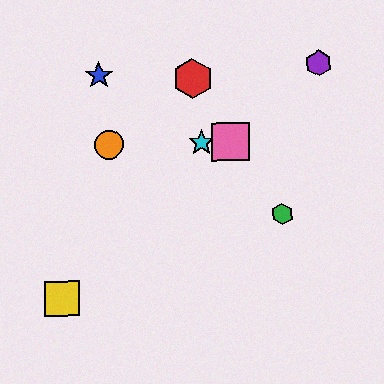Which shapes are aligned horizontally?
The orange circle, the cyan star, the pink square are aligned horizontally.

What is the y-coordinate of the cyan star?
The cyan star is at y≈142.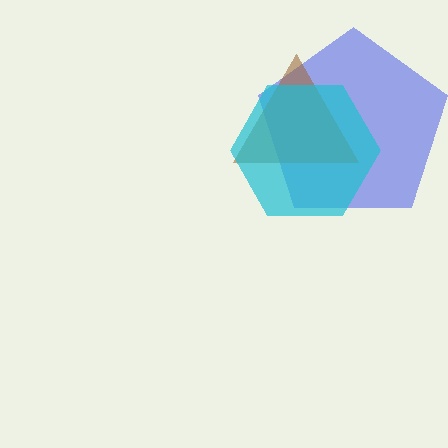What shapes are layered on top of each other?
The layered shapes are: a blue pentagon, a brown triangle, a cyan hexagon.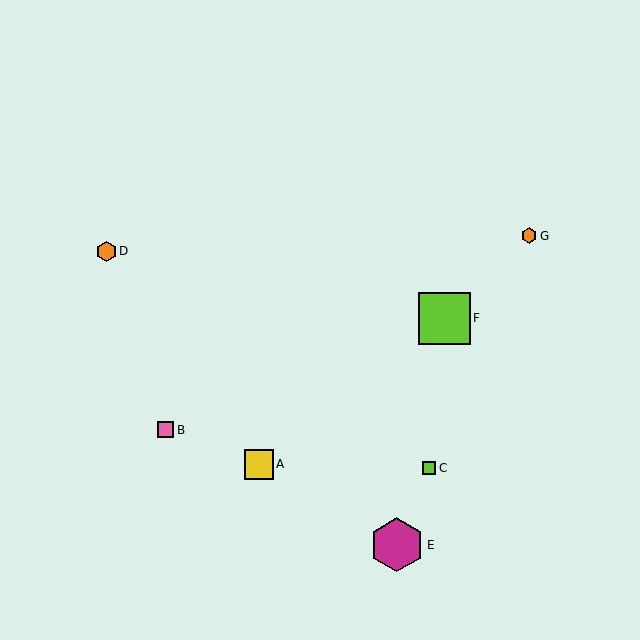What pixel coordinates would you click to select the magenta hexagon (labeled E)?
Click at (397, 545) to select the magenta hexagon E.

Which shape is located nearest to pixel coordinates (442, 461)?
The lime square (labeled C) at (429, 468) is nearest to that location.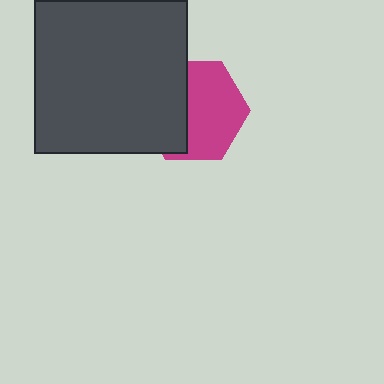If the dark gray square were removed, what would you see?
You would see the complete magenta hexagon.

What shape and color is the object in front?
The object in front is a dark gray square.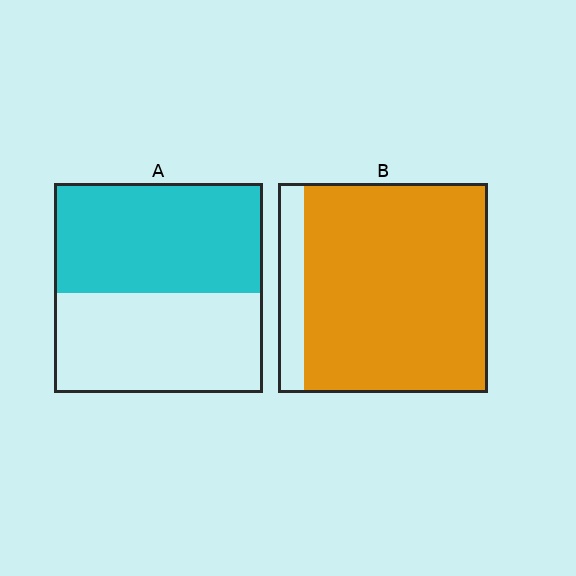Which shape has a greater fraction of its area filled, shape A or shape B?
Shape B.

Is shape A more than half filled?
Roughly half.